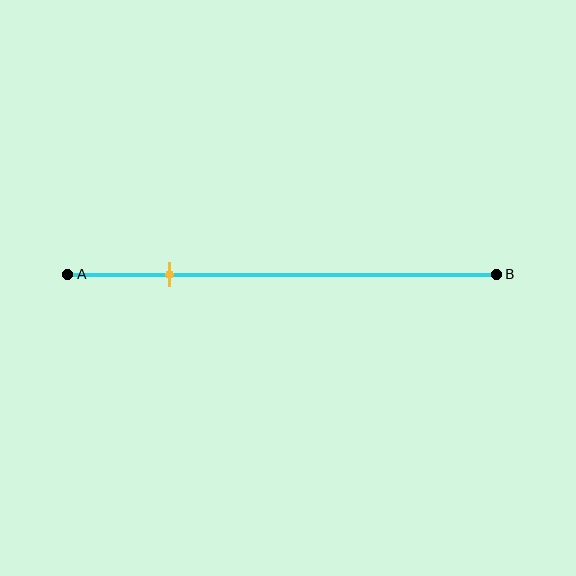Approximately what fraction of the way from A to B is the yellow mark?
The yellow mark is approximately 25% of the way from A to B.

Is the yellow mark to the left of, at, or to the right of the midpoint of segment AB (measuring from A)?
The yellow mark is to the left of the midpoint of segment AB.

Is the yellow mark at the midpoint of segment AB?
No, the mark is at about 25% from A, not at the 50% midpoint.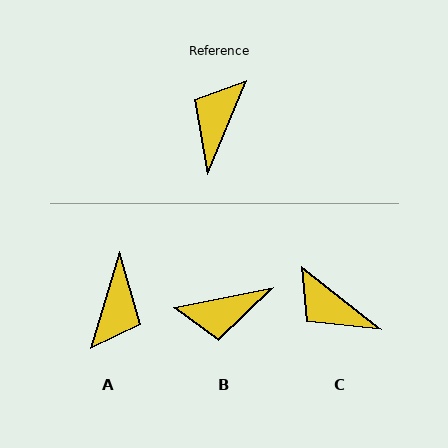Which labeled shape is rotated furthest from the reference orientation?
A, about 174 degrees away.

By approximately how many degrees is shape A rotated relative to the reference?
Approximately 174 degrees clockwise.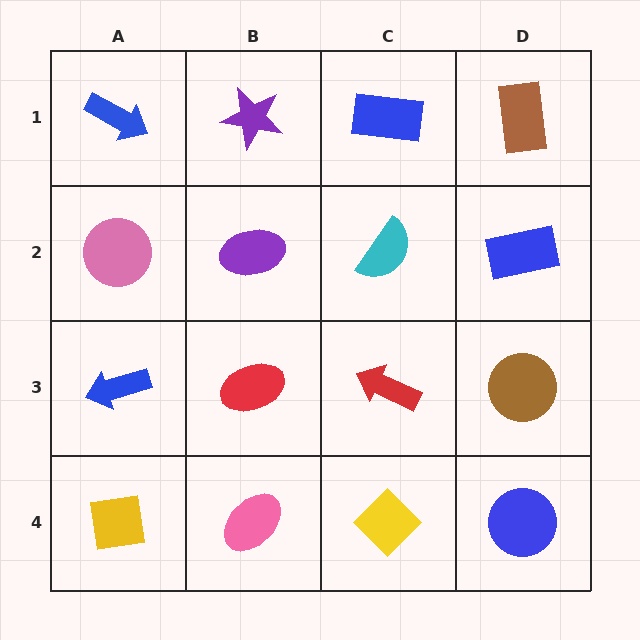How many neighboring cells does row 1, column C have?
3.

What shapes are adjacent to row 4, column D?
A brown circle (row 3, column D), a yellow diamond (row 4, column C).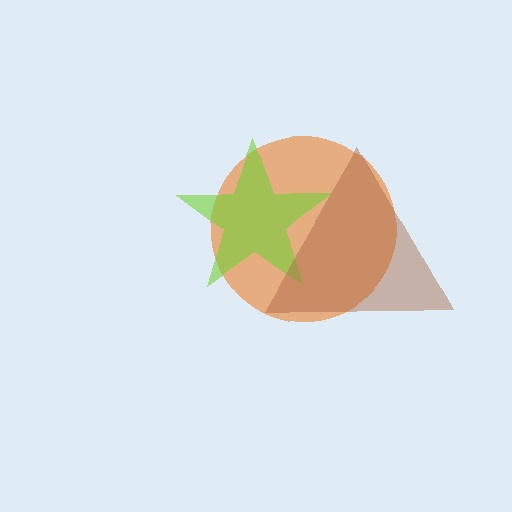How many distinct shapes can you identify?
There are 3 distinct shapes: an orange circle, a lime star, a brown triangle.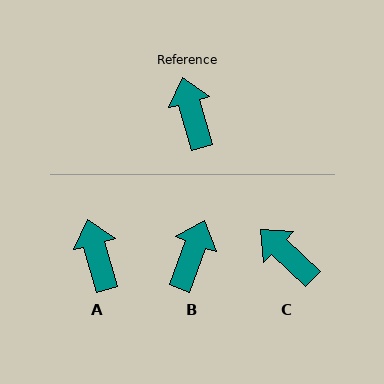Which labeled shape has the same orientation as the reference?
A.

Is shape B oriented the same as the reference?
No, it is off by about 36 degrees.